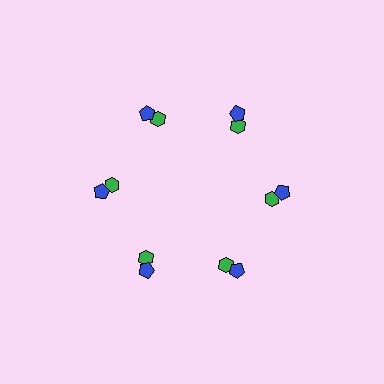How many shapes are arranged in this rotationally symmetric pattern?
There are 12 shapes, arranged in 6 groups of 2.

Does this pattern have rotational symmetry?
Yes, this pattern has 6-fold rotational symmetry. It looks the same after rotating 60 degrees around the center.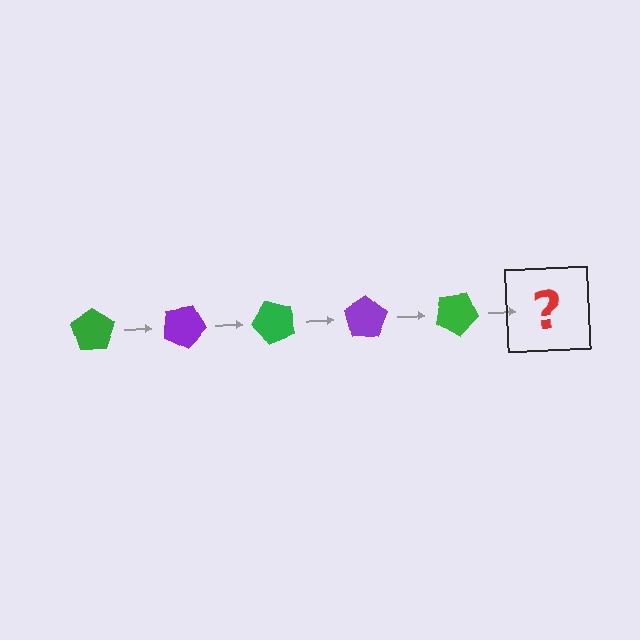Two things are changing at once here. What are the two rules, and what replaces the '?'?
The two rules are that it rotates 25 degrees each step and the color cycles through green and purple. The '?' should be a purple pentagon, rotated 125 degrees from the start.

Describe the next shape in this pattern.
It should be a purple pentagon, rotated 125 degrees from the start.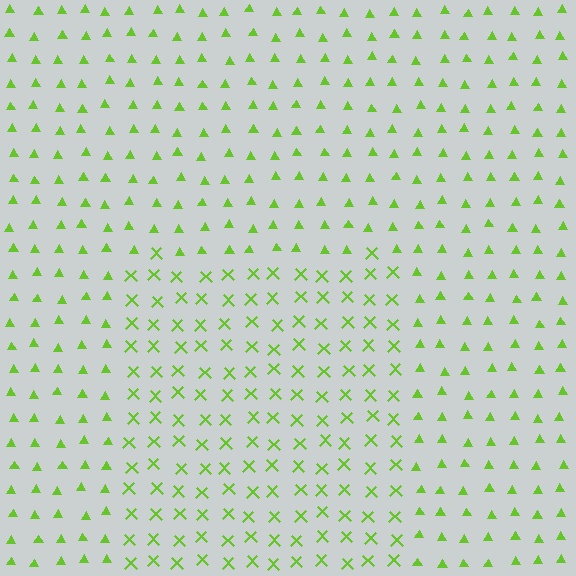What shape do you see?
I see a rectangle.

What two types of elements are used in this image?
The image uses X marks inside the rectangle region and triangles outside it.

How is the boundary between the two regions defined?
The boundary is defined by a change in element shape: X marks inside vs. triangles outside. All elements share the same color and spacing.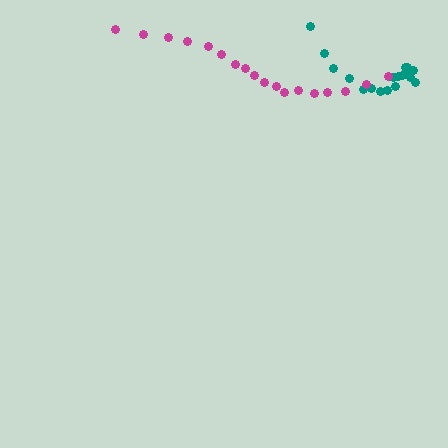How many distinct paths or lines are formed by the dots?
There are 2 distinct paths.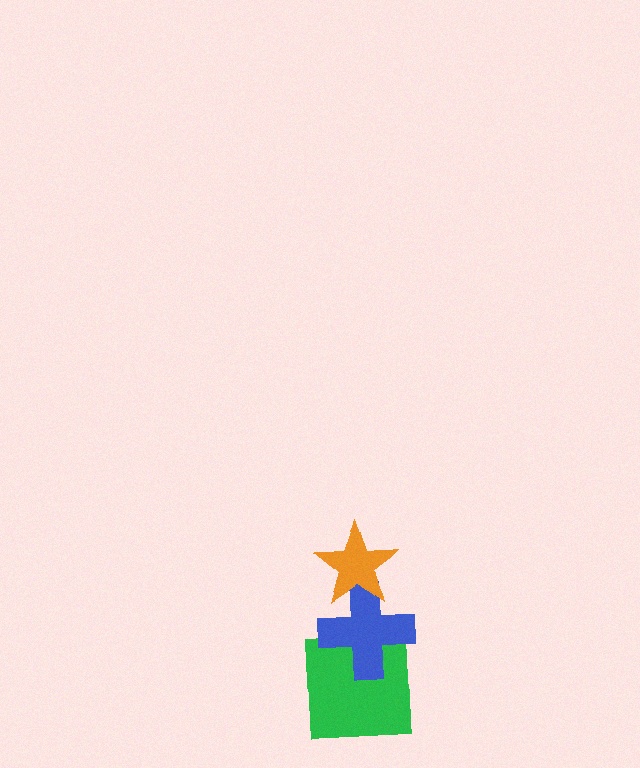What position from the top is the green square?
The green square is 3rd from the top.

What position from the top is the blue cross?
The blue cross is 2nd from the top.